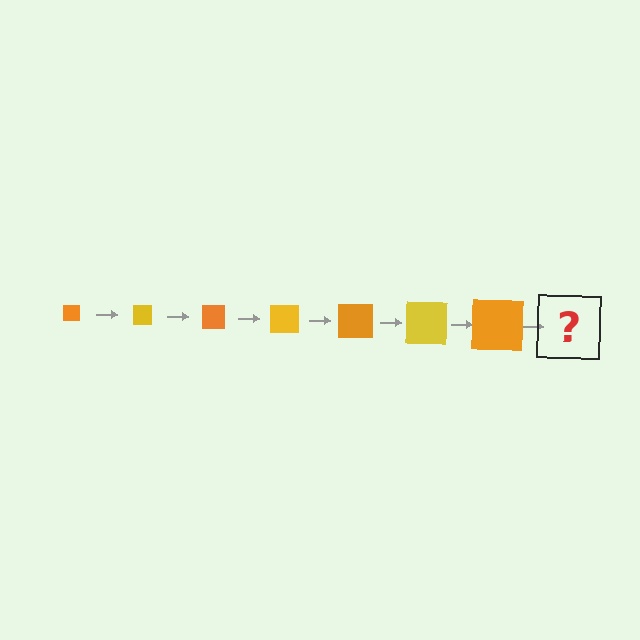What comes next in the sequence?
The next element should be a yellow square, larger than the previous one.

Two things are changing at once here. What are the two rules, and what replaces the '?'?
The two rules are that the square grows larger each step and the color cycles through orange and yellow. The '?' should be a yellow square, larger than the previous one.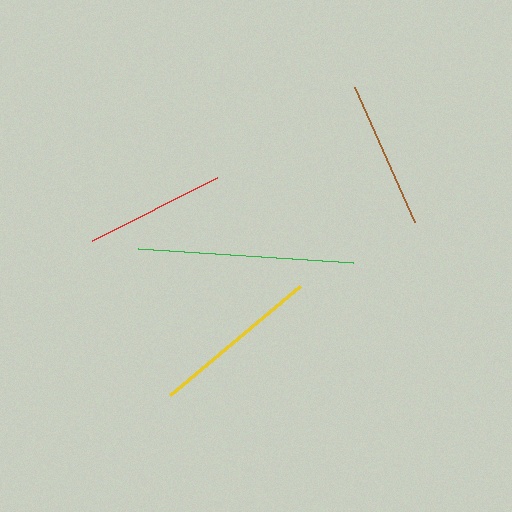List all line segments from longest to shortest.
From longest to shortest: green, yellow, brown, red.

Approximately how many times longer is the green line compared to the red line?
The green line is approximately 1.5 times the length of the red line.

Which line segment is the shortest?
The red line is the shortest at approximately 141 pixels.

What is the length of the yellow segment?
The yellow segment is approximately 170 pixels long.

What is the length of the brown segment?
The brown segment is approximately 147 pixels long.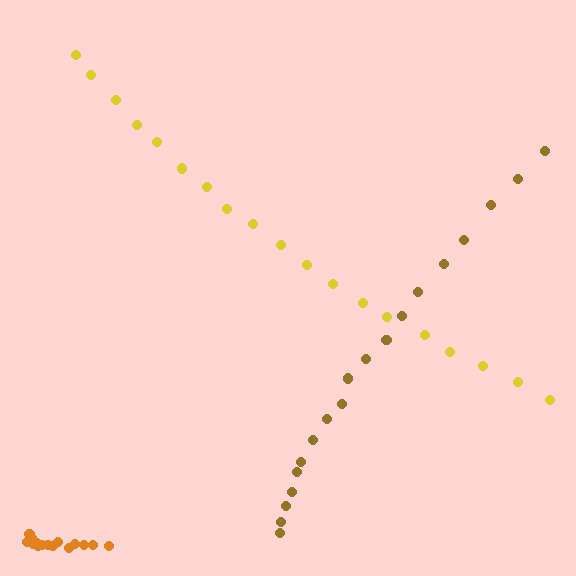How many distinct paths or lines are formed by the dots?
There are 3 distinct paths.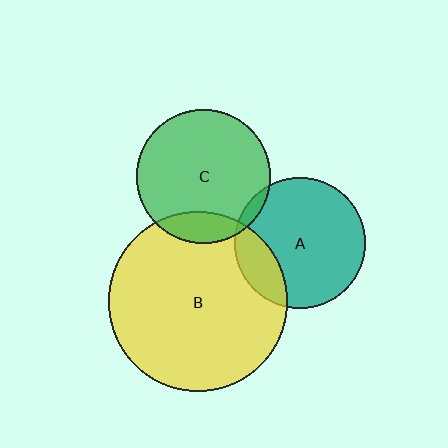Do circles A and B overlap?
Yes.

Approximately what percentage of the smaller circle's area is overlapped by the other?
Approximately 20%.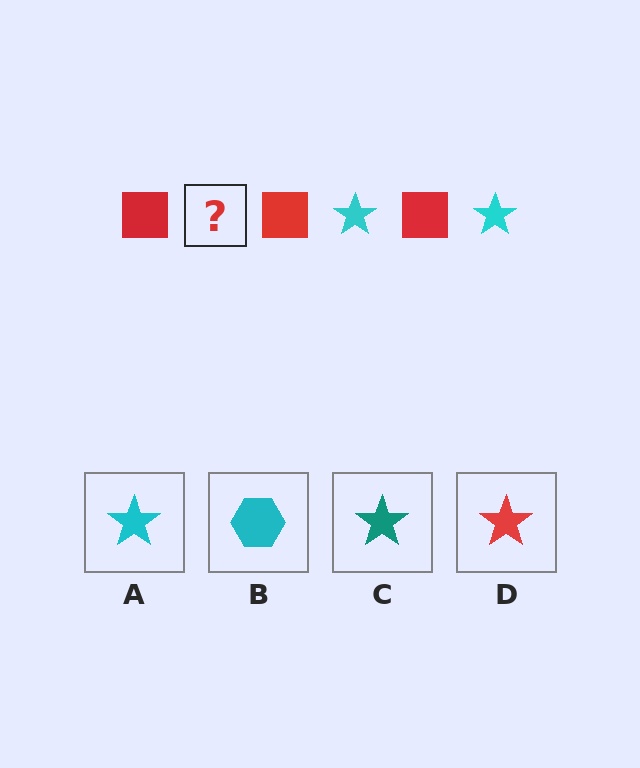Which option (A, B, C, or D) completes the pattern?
A.